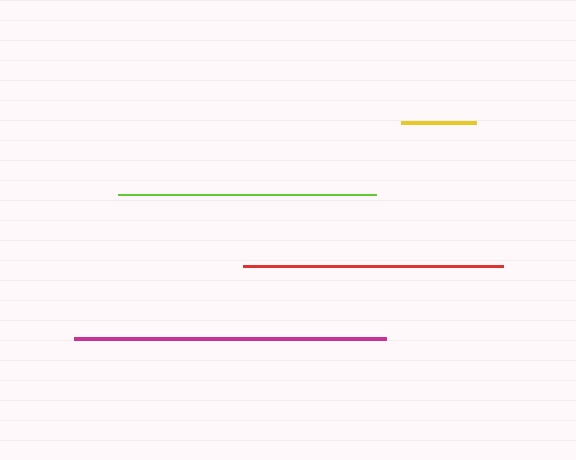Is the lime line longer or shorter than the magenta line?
The magenta line is longer than the lime line.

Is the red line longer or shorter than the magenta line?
The magenta line is longer than the red line.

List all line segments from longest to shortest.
From longest to shortest: magenta, red, lime, yellow.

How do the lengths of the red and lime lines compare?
The red and lime lines are approximately the same length.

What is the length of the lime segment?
The lime segment is approximately 258 pixels long.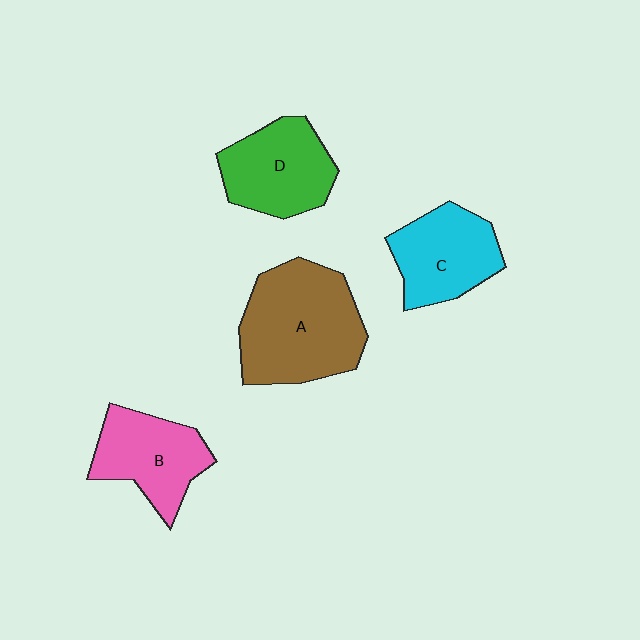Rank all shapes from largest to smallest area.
From largest to smallest: A (brown), D (green), C (cyan), B (pink).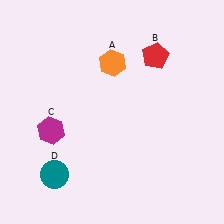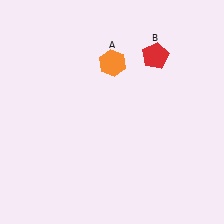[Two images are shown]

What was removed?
The teal circle (D), the magenta hexagon (C) were removed in Image 2.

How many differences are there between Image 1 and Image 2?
There are 2 differences between the two images.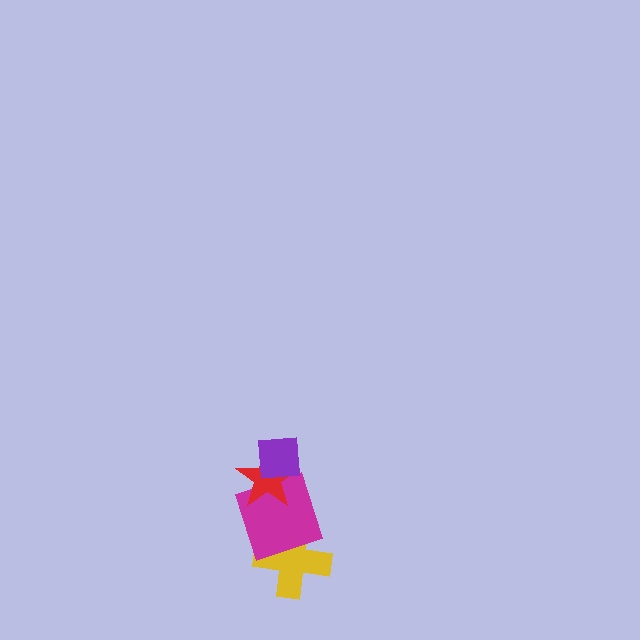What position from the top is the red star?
The red star is 2nd from the top.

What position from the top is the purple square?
The purple square is 1st from the top.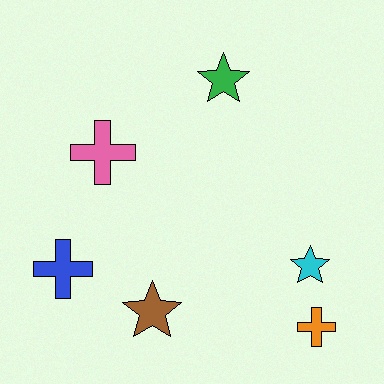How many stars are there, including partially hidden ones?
There are 3 stars.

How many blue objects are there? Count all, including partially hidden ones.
There is 1 blue object.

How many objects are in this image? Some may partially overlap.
There are 6 objects.